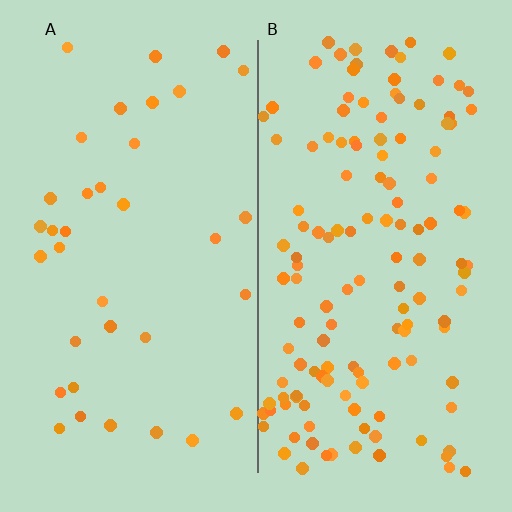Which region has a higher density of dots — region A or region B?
B (the right).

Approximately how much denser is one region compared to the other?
Approximately 3.7× — region B over region A.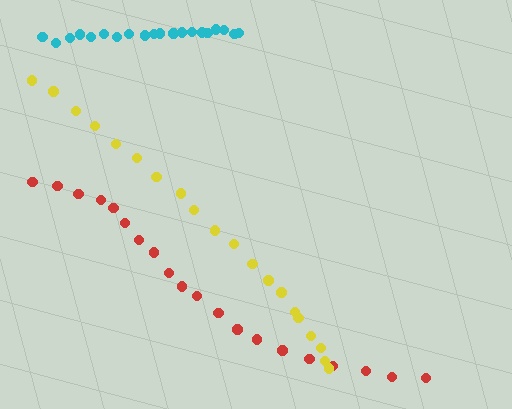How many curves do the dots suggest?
There are 3 distinct paths.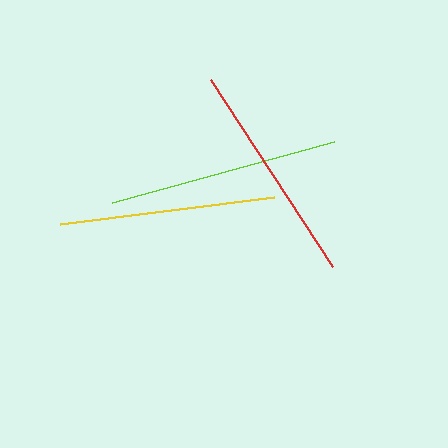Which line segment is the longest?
The lime line is the longest at approximately 230 pixels.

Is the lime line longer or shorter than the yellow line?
The lime line is longer than the yellow line.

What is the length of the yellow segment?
The yellow segment is approximately 215 pixels long.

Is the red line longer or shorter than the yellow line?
The red line is longer than the yellow line.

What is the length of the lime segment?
The lime segment is approximately 230 pixels long.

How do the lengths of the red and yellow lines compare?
The red and yellow lines are approximately the same length.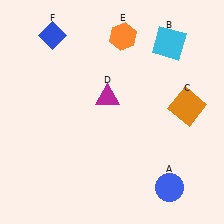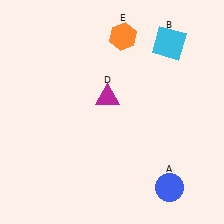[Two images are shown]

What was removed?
The blue diamond (F), the orange square (C) were removed in Image 2.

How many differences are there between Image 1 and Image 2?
There are 2 differences between the two images.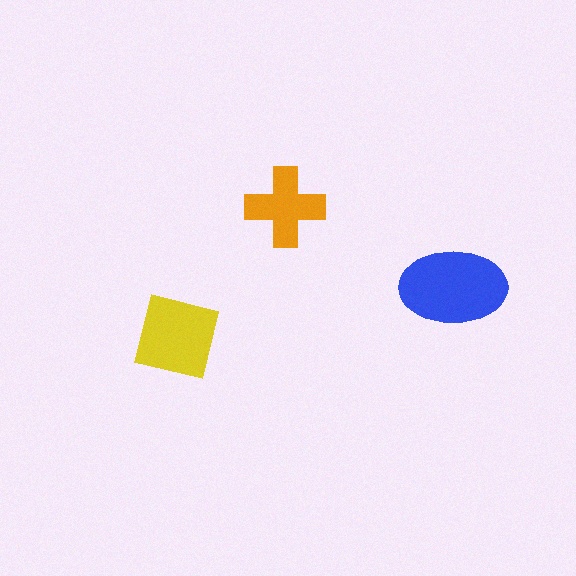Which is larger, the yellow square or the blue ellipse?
The blue ellipse.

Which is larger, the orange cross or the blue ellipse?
The blue ellipse.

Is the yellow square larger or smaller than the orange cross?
Larger.